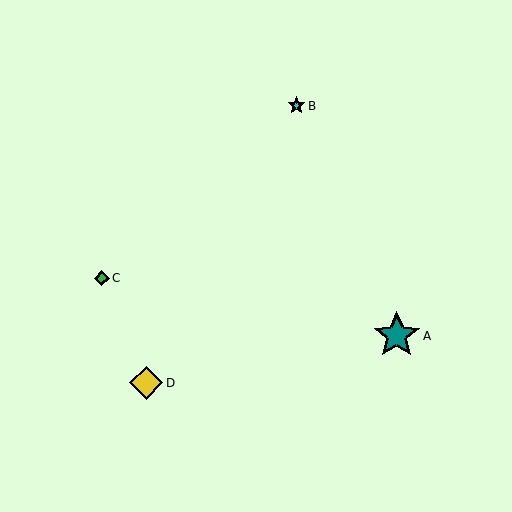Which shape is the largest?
The teal star (labeled A) is the largest.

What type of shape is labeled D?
Shape D is a yellow diamond.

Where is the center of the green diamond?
The center of the green diamond is at (102, 278).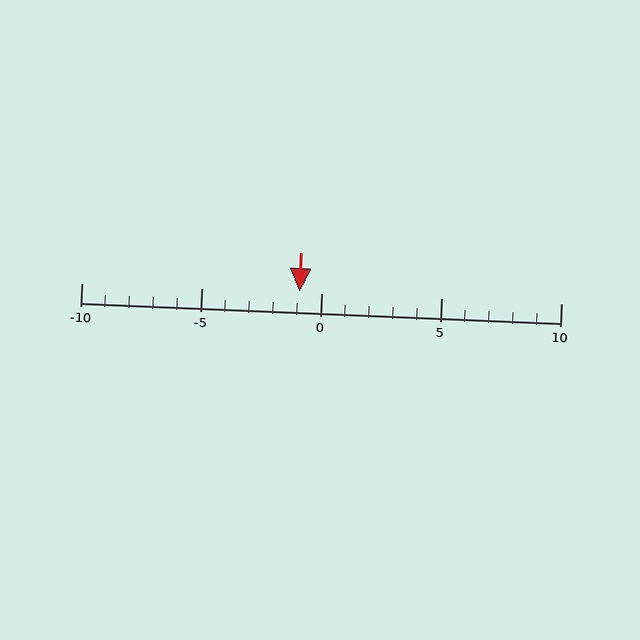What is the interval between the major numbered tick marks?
The major tick marks are spaced 5 units apart.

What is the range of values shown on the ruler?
The ruler shows values from -10 to 10.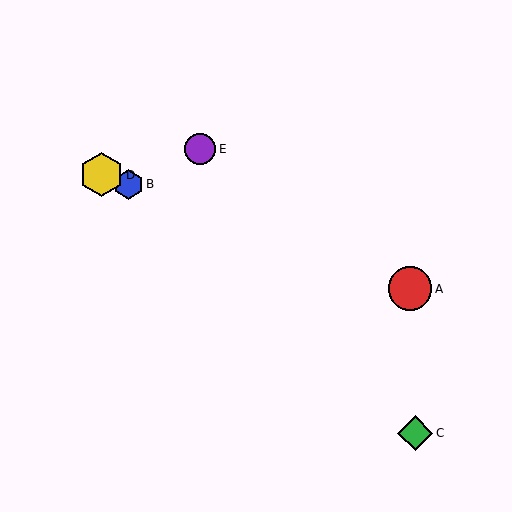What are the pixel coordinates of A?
Object A is at (410, 289).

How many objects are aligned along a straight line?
3 objects (A, B, D) are aligned along a straight line.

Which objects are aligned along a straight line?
Objects A, B, D are aligned along a straight line.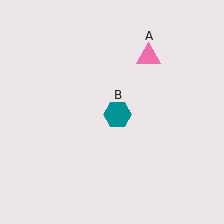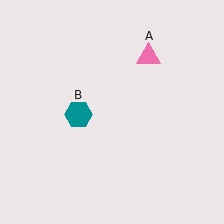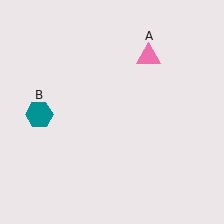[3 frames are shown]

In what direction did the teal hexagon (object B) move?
The teal hexagon (object B) moved left.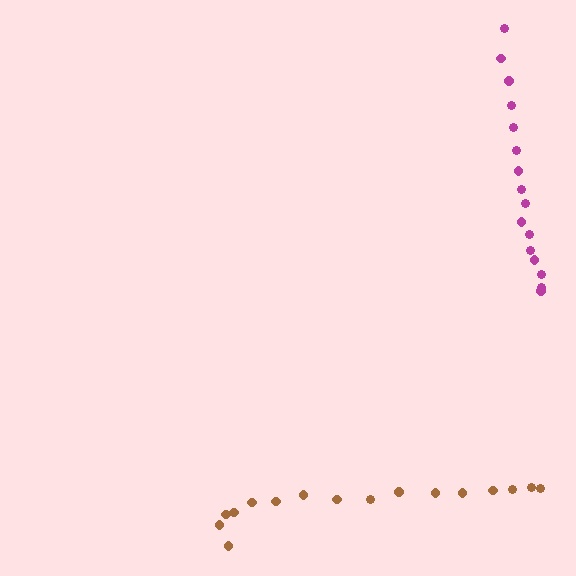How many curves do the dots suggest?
There are 2 distinct paths.